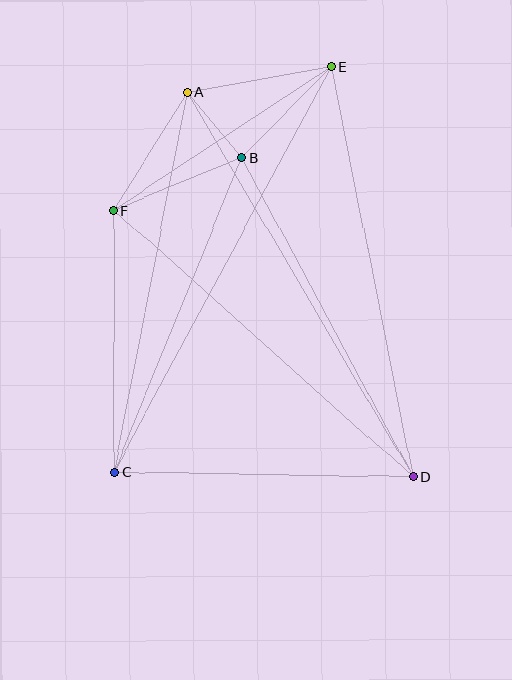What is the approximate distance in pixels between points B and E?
The distance between B and E is approximately 127 pixels.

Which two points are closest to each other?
Points A and B are closest to each other.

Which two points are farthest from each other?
Points C and E are farthest from each other.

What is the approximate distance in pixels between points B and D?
The distance between B and D is approximately 362 pixels.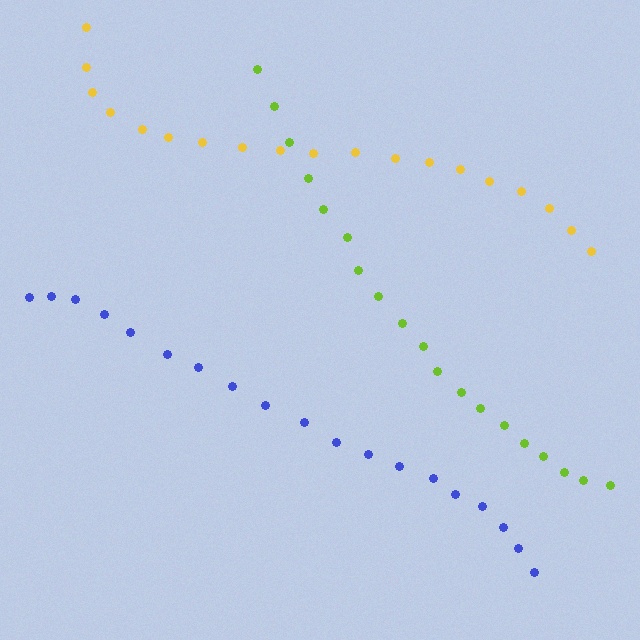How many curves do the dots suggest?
There are 3 distinct paths.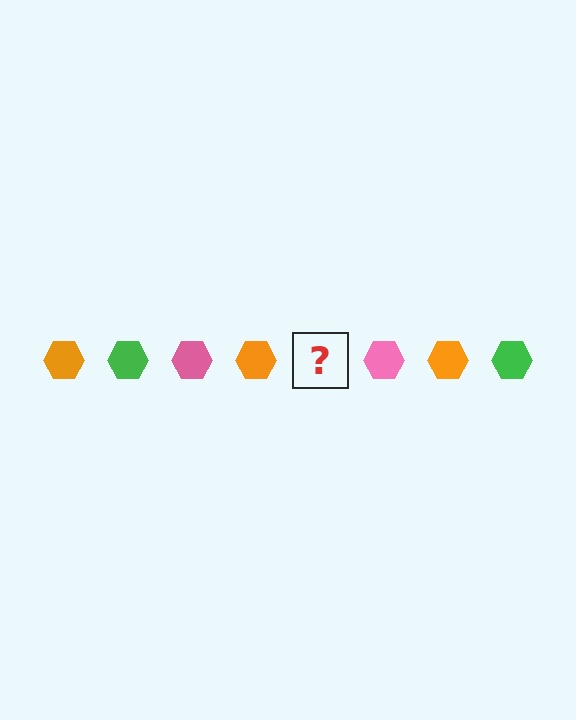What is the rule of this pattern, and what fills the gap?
The rule is that the pattern cycles through orange, green, pink hexagons. The gap should be filled with a green hexagon.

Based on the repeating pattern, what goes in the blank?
The blank should be a green hexagon.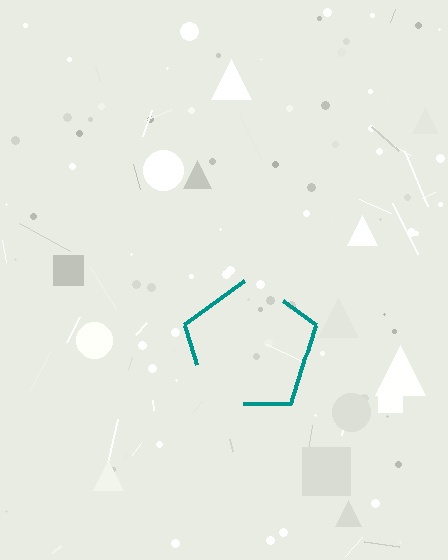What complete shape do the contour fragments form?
The contour fragments form a pentagon.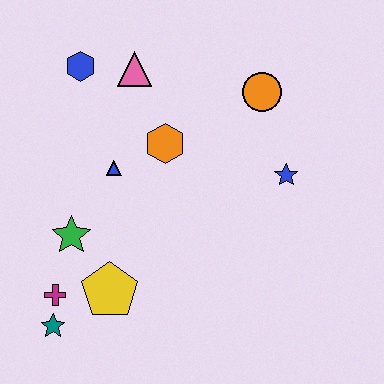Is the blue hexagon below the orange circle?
No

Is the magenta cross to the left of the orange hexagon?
Yes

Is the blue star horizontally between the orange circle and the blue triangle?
No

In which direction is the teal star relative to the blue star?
The teal star is to the left of the blue star.